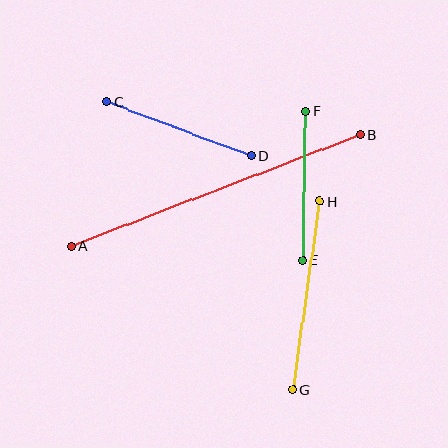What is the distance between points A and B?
The distance is approximately 310 pixels.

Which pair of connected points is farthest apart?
Points A and B are farthest apart.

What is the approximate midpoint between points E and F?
The midpoint is at approximately (304, 186) pixels.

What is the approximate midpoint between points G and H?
The midpoint is at approximately (306, 295) pixels.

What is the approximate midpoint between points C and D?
The midpoint is at approximately (179, 129) pixels.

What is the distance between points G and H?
The distance is approximately 191 pixels.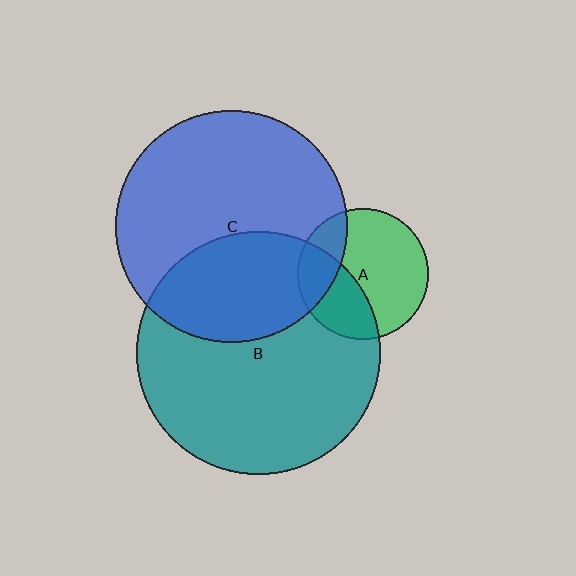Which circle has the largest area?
Circle B (teal).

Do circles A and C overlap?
Yes.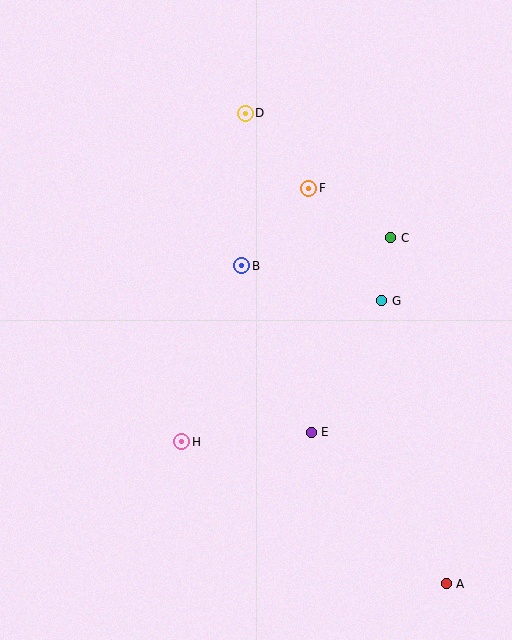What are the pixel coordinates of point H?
Point H is at (182, 442).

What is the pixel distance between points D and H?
The distance between D and H is 335 pixels.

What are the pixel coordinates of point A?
Point A is at (446, 584).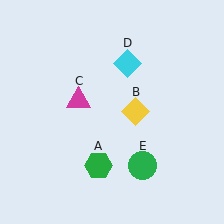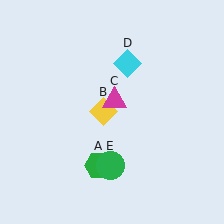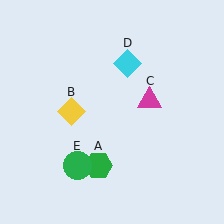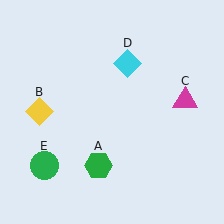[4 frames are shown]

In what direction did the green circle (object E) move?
The green circle (object E) moved left.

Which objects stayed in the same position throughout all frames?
Green hexagon (object A) and cyan diamond (object D) remained stationary.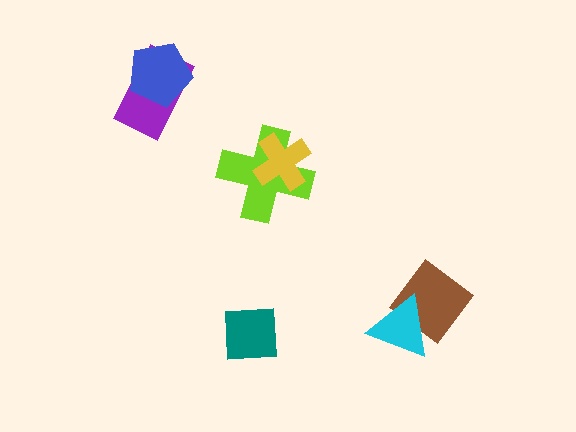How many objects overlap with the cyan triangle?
1 object overlaps with the cyan triangle.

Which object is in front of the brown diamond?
The cyan triangle is in front of the brown diamond.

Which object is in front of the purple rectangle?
The blue pentagon is in front of the purple rectangle.